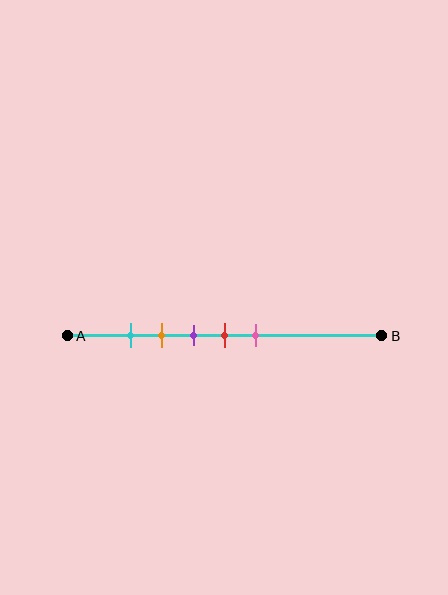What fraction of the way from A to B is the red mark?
The red mark is approximately 50% (0.5) of the way from A to B.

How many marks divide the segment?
There are 5 marks dividing the segment.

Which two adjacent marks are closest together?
The cyan and orange marks are the closest adjacent pair.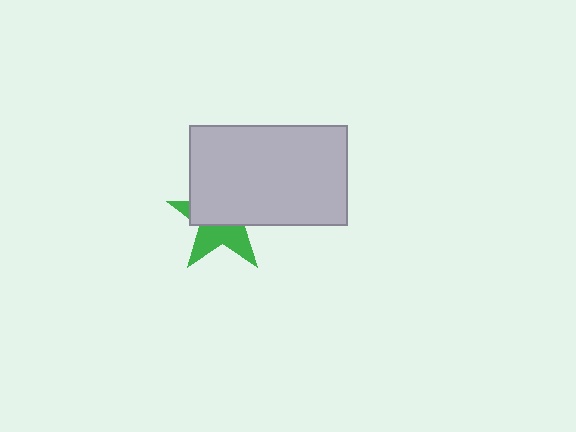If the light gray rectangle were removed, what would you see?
You would see the complete green star.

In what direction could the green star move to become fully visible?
The green star could move down. That would shift it out from behind the light gray rectangle entirely.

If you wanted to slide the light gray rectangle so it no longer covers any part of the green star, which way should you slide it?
Slide it up — that is the most direct way to separate the two shapes.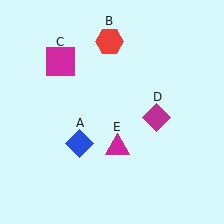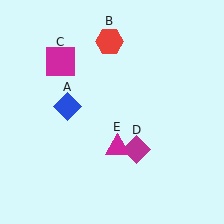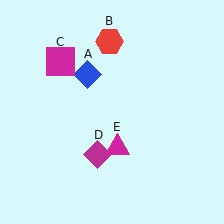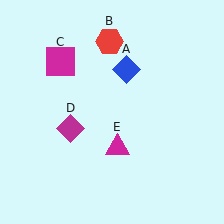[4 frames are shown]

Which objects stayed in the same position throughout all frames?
Red hexagon (object B) and magenta square (object C) and magenta triangle (object E) remained stationary.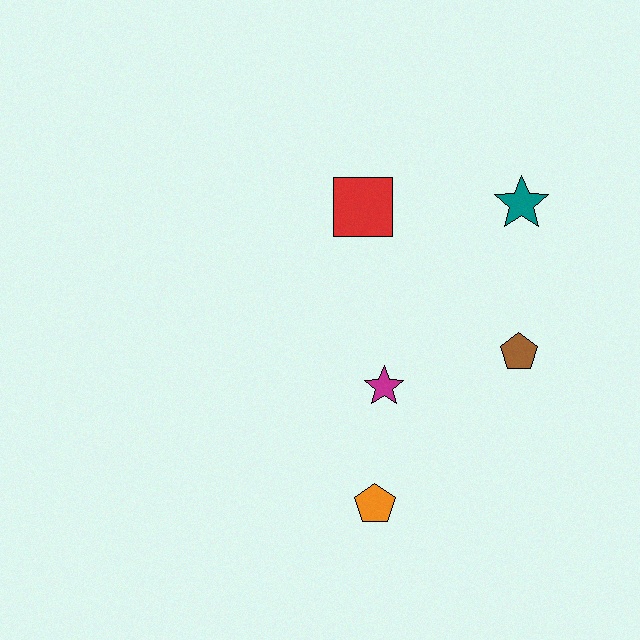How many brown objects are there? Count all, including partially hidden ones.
There is 1 brown object.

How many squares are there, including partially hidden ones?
There is 1 square.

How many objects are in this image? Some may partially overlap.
There are 5 objects.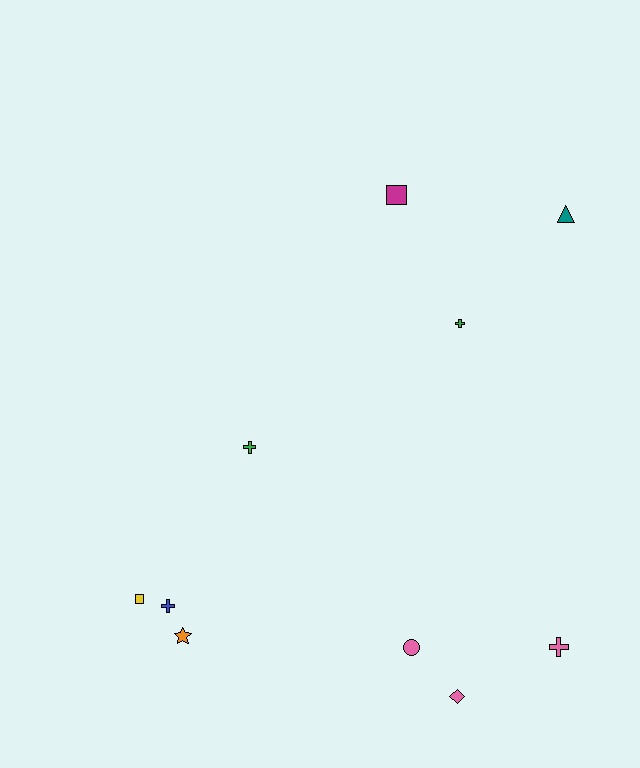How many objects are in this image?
There are 10 objects.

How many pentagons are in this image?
There are no pentagons.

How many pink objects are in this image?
There are 3 pink objects.